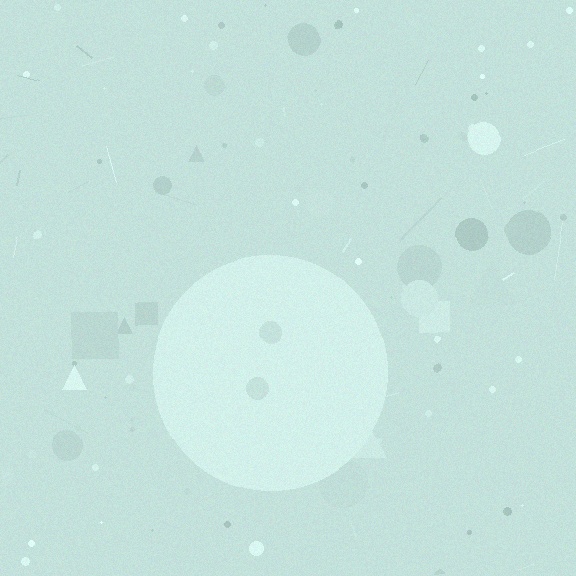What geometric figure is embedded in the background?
A circle is embedded in the background.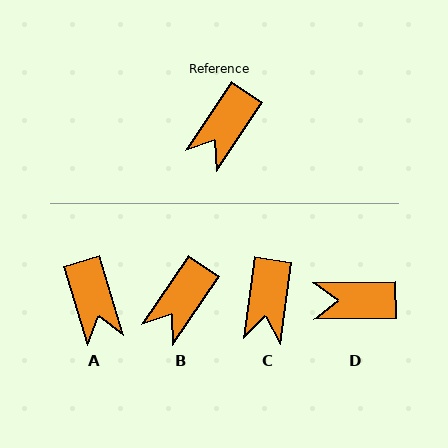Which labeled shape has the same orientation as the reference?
B.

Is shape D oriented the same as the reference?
No, it is off by about 55 degrees.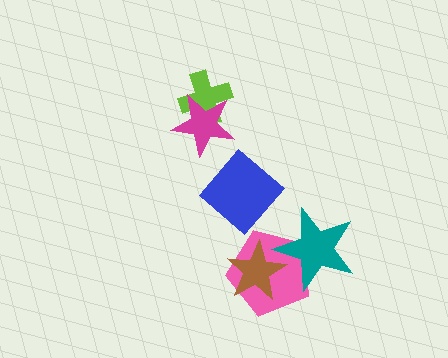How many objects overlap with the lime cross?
1 object overlaps with the lime cross.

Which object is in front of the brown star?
The teal star is in front of the brown star.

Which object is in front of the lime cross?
The magenta star is in front of the lime cross.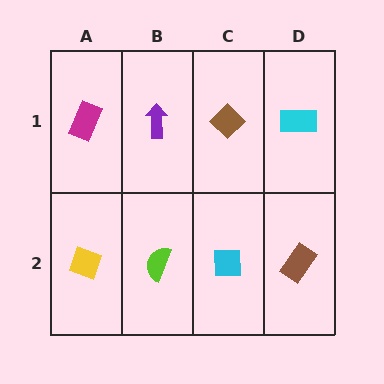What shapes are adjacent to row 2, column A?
A magenta rectangle (row 1, column A), a lime semicircle (row 2, column B).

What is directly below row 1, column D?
A brown rectangle.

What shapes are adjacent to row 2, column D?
A cyan rectangle (row 1, column D), a cyan square (row 2, column C).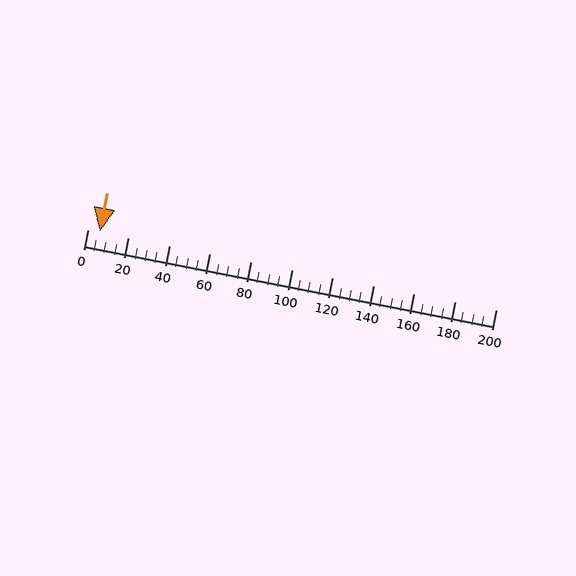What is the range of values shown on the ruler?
The ruler shows values from 0 to 200.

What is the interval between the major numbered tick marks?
The major tick marks are spaced 20 units apart.